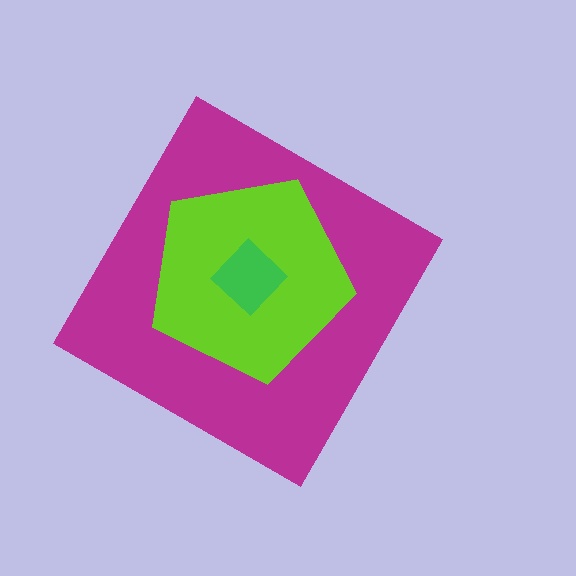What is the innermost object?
The green diamond.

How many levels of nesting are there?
3.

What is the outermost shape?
The magenta diamond.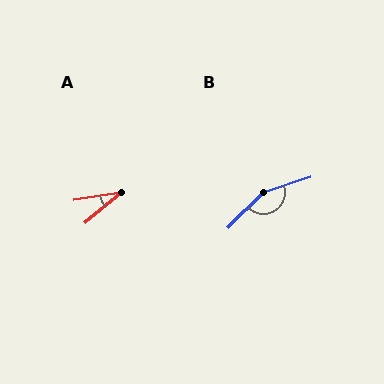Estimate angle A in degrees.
Approximately 31 degrees.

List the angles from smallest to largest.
A (31°), B (153°).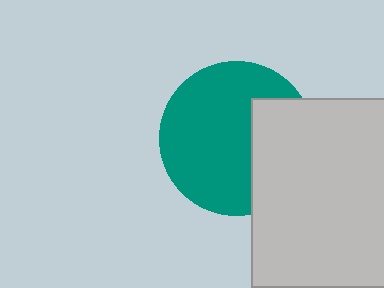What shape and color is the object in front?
The object in front is a light gray rectangle.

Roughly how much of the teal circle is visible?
Most of it is visible (roughly 68%).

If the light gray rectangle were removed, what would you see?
You would see the complete teal circle.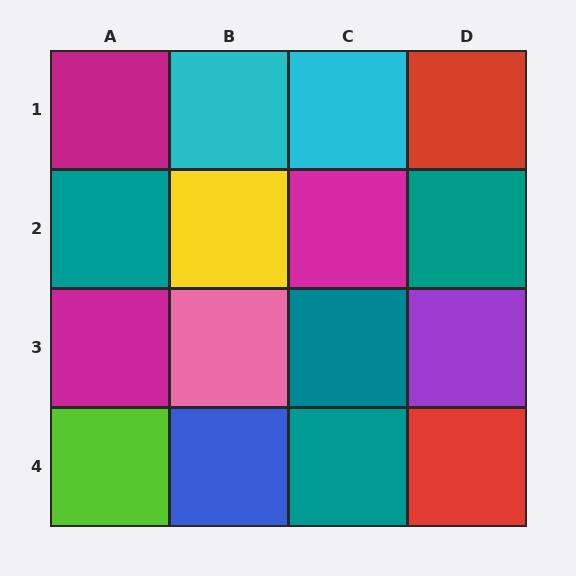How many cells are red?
2 cells are red.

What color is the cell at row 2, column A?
Teal.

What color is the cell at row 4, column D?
Red.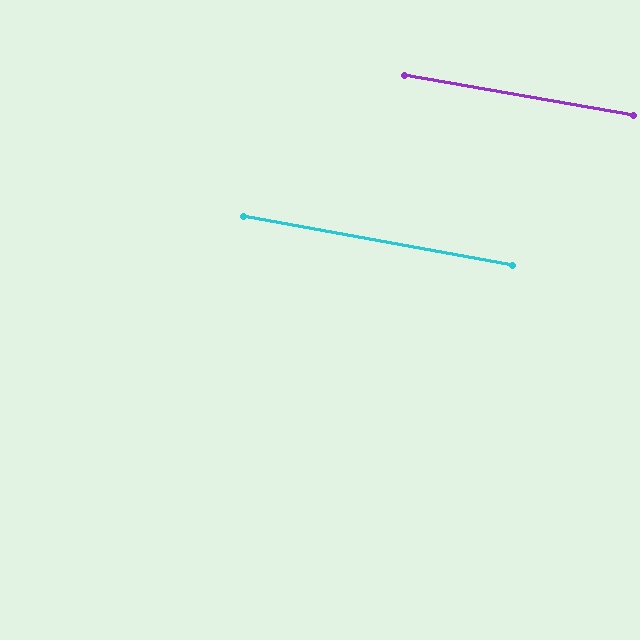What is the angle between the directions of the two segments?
Approximately 0 degrees.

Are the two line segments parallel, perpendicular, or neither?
Parallel — their directions differ by only 0.4°.